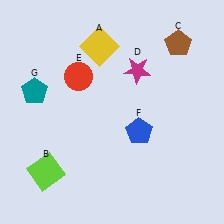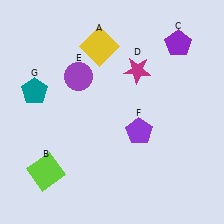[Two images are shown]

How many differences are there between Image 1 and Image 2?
There are 3 differences between the two images.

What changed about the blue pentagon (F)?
In Image 1, F is blue. In Image 2, it changed to purple.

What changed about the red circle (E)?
In Image 1, E is red. In Image 2, it changed to purple.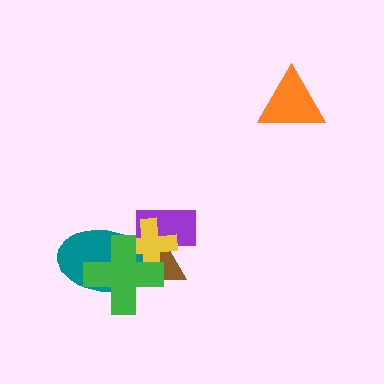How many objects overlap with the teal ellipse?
3 objects overlap with the teal ellipse.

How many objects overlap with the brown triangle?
4 objects overlap with the brown triangle.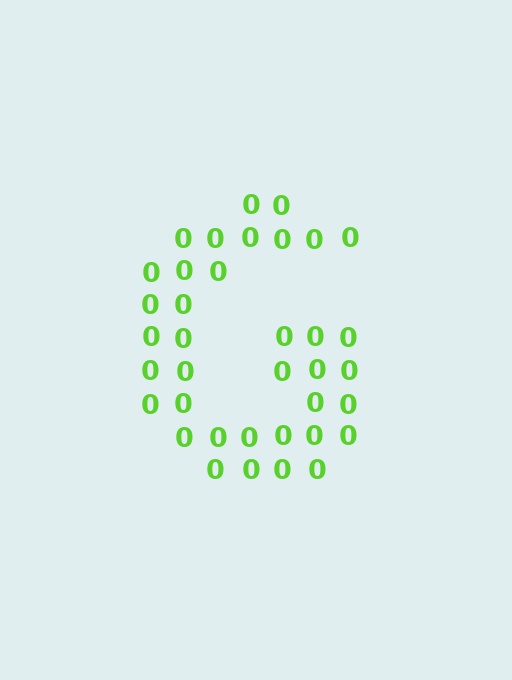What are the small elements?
The small elements are digit 0's.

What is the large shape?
The large shape is the letter G.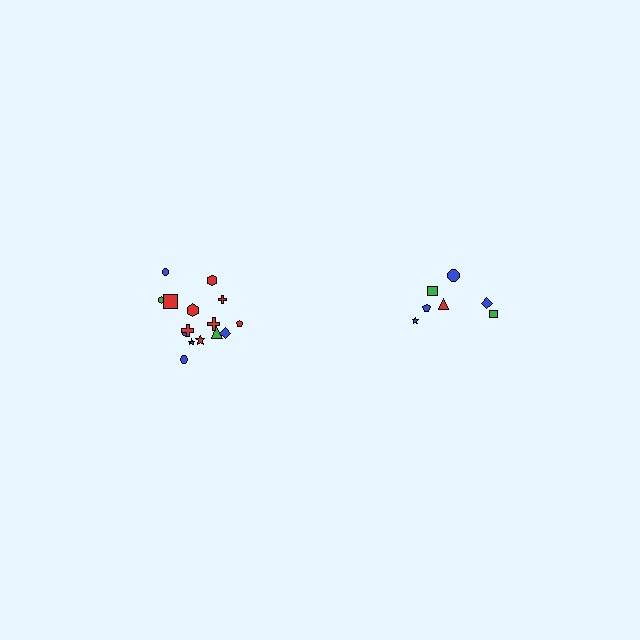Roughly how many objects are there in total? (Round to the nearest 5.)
Roughly 20 objects in total.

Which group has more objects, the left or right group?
The left group.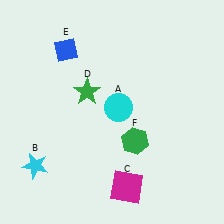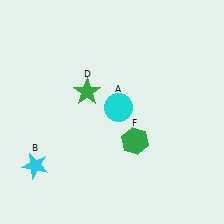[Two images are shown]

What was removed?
The magenta square (C), the blue diamond (E) were removed in Image 2.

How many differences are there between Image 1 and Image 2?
There are 2 differences between the two images.